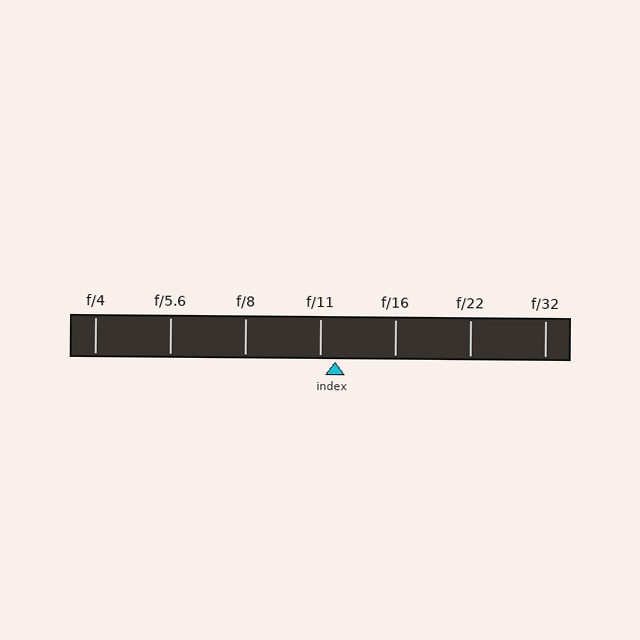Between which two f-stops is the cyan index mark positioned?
The index mark is between f/11 and f/16.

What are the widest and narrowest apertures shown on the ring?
The widest aperture shown is f/4 and the narrowest is f/32.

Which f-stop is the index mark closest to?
The index mark is closest to f/11.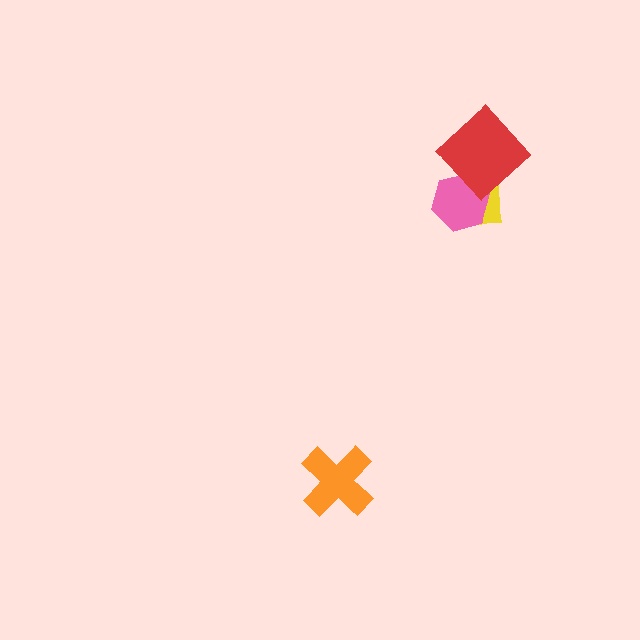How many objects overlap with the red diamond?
2 objects overlap with the red diamond.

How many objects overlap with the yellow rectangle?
2 objects overlap with the yellow rectangle.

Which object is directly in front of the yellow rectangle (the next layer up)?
The pink hexagon is directly in front of the yellow rectangle.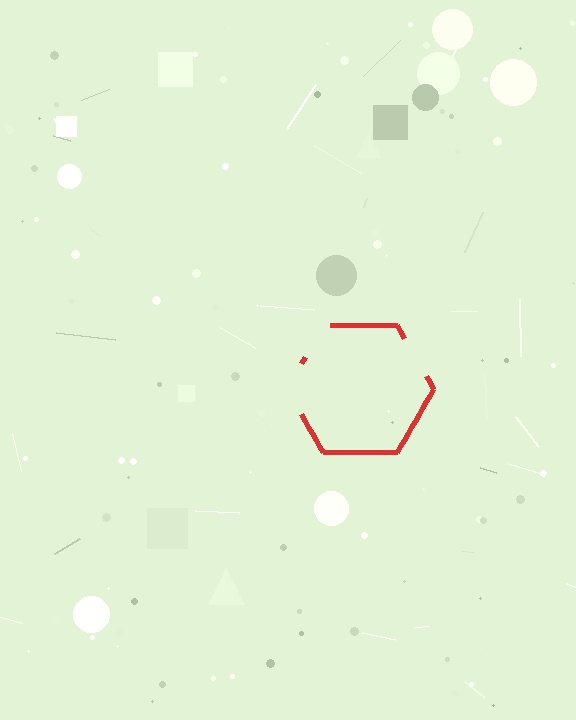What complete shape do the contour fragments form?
The contour fragments form a hexagon.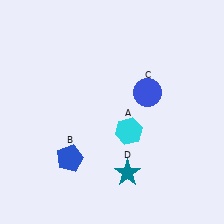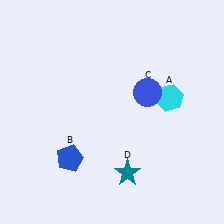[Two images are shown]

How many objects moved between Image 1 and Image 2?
1 object moved between the two images.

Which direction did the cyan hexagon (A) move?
The cyan hexagon (A) moved right.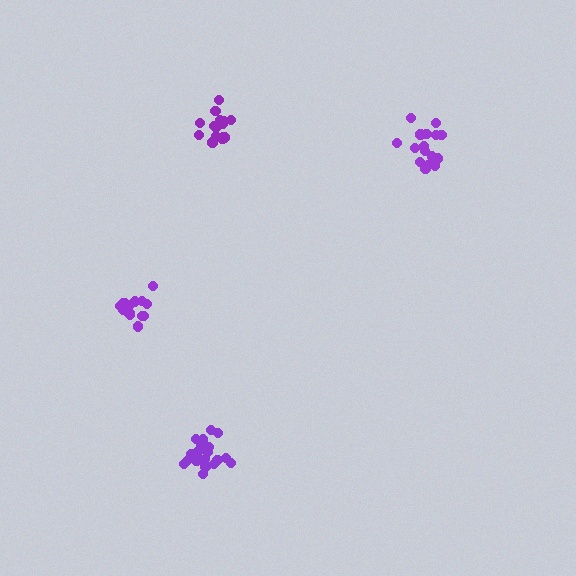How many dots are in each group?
Group 1: 16 dots, Group 2: 18 dots, Group 3: 15 dots, Group 4: 20 dots (69 total).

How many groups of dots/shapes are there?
There are 4 groups.